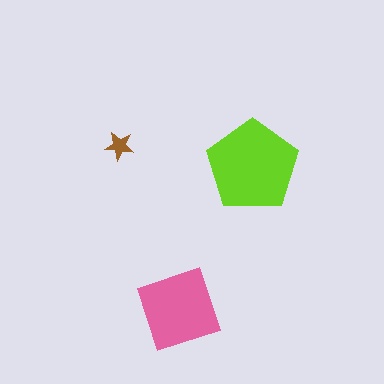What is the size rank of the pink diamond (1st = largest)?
2nd.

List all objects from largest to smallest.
The lime pentagon, the pink diamond, the brown star.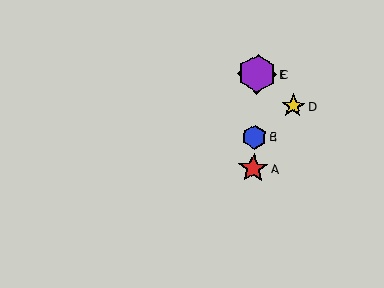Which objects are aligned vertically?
Objects A, B, C, E are aligned vertically.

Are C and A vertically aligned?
Yes, both are at x≈257.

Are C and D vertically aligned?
No, C is at x≈257 and D is at x≈293.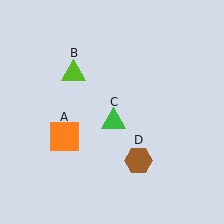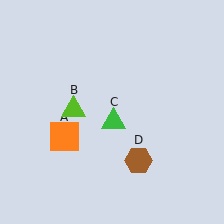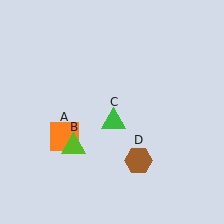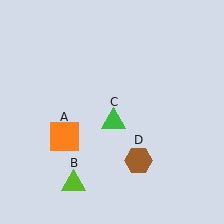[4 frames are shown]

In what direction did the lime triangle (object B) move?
The lime triangle (object B) moved down.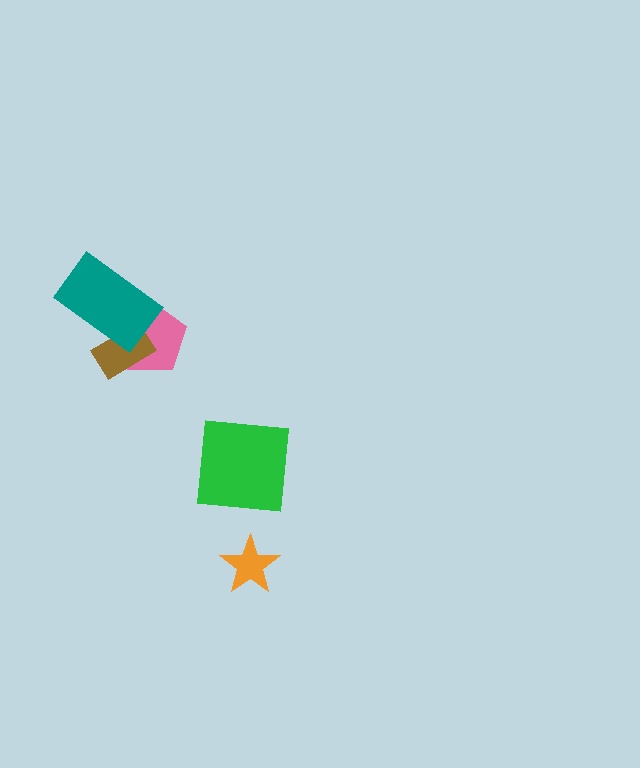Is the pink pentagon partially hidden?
Yes, it is partially covered by another shape.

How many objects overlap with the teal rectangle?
2 objects overlap with the teal rectangle.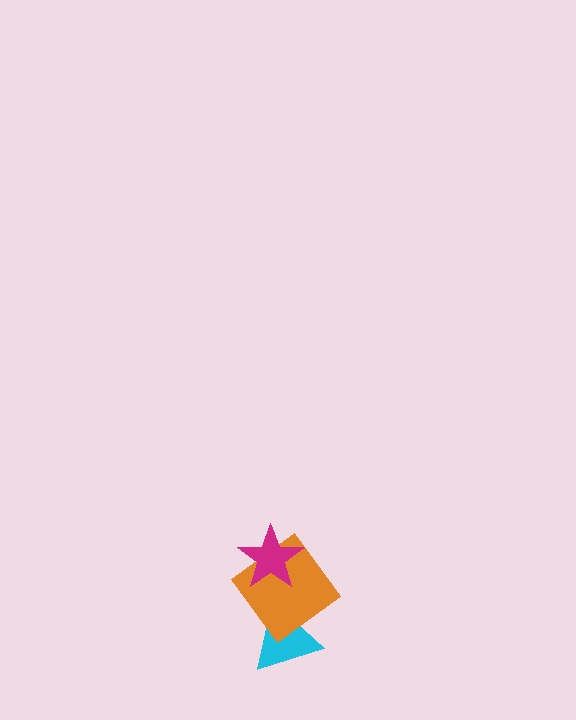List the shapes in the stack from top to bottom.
From top to bottom: the magenta star, the orange diamond, the cyan triangle.